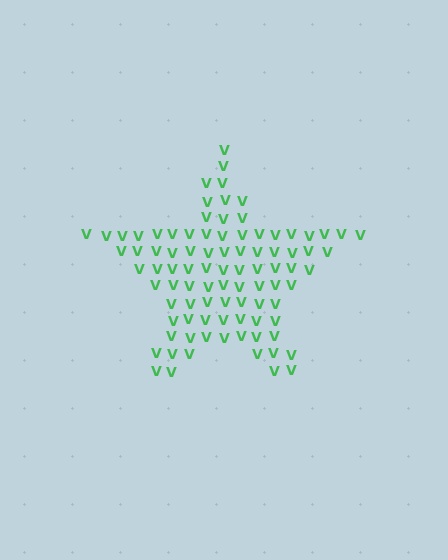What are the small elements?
The small elements are letter V's.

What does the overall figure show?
The overall figure shows a star.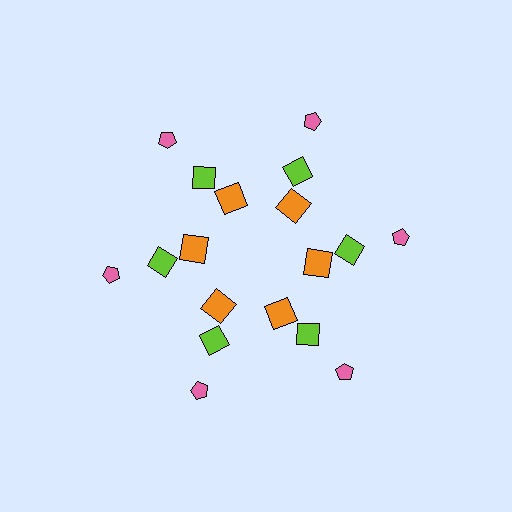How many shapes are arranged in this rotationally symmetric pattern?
There are 18 shapes, arranged in 6 groups of 3.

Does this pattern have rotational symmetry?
Yes, this pattern has 6-fold rotational symmetry. It looks the same after rotating 60 degrees around the center.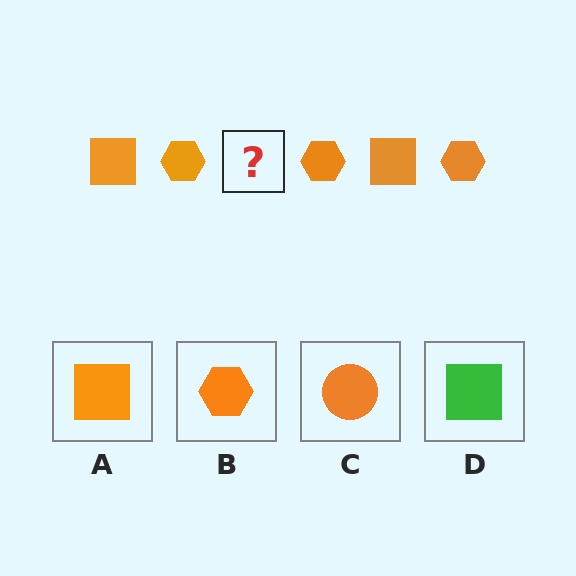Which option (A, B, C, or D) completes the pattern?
A.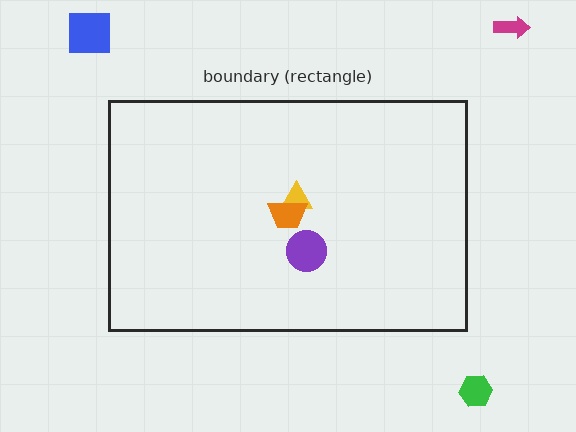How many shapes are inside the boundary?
3 inside, 3 outside.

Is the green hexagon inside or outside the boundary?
Outside.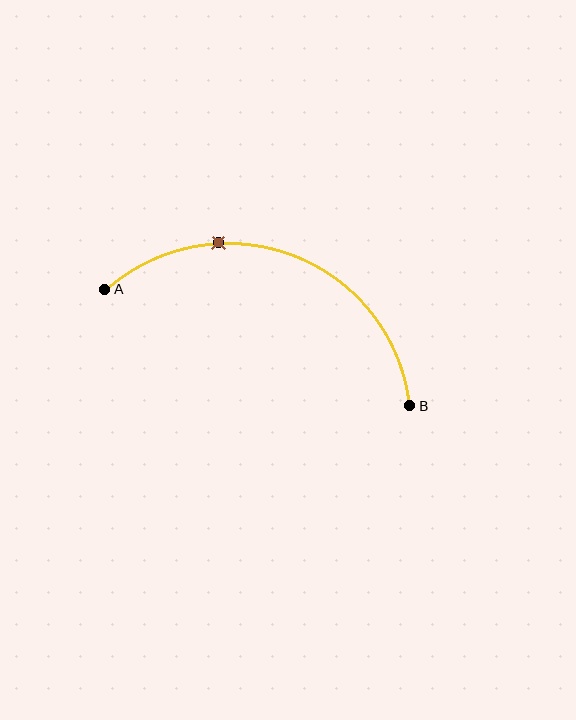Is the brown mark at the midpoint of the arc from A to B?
No. The brown mark lies on the arc but is closer to endpoint A. The arc midpoint would be at the point on the curve equidistant along the arc from both A and B.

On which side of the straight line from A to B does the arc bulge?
The arc bulges above the straight line connecting A and B.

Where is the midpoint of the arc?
The arc midpoint is the point on the curve farthest from the straight line joining A and B. It sits above that line.